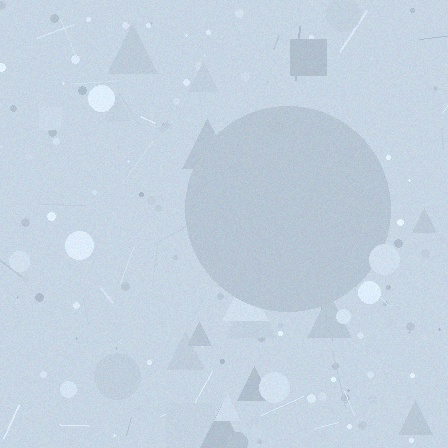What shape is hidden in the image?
A circle is hidden in the image.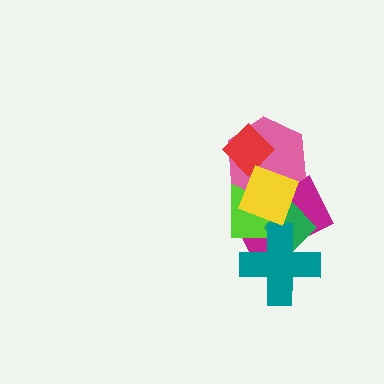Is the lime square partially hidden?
Yes, it is partially covered by another shape.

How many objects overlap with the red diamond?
2 objects overlap with the red diamond.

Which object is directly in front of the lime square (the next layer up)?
The pink hexagon is directly in front of the lime square.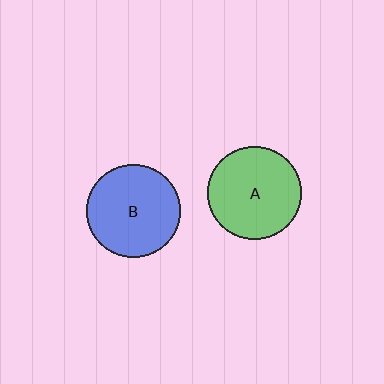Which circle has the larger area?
Circle B (blue).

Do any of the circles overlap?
No, none of the circles overlap.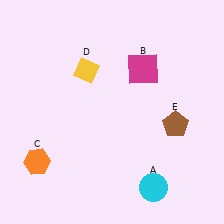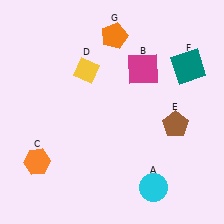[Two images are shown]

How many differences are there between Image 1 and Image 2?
There are 2 differences between the two images.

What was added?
A teal square (F), an orange pentagon (G) were added in Image 2.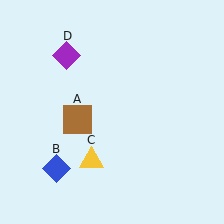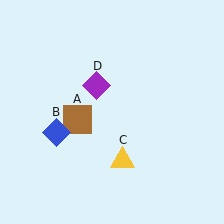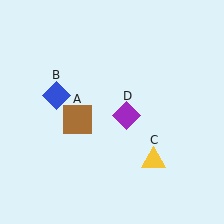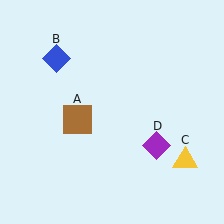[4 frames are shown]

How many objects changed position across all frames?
3 objects changed position: blue diamond (object B), yellow triangle (object C), purple diamond (object D).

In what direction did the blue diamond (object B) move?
The blue diamond (object B) moved up.